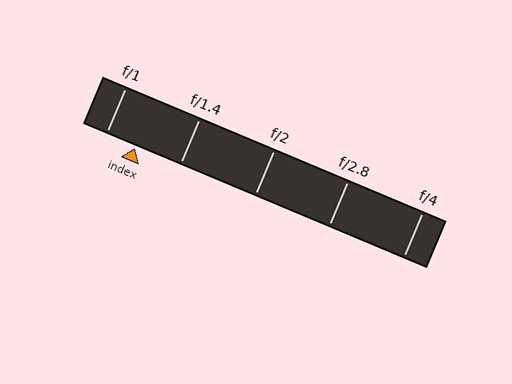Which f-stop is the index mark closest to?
The index mark is closest to f/1.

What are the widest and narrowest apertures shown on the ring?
The widest aperture shown is f/1 and the narrowest is f/4.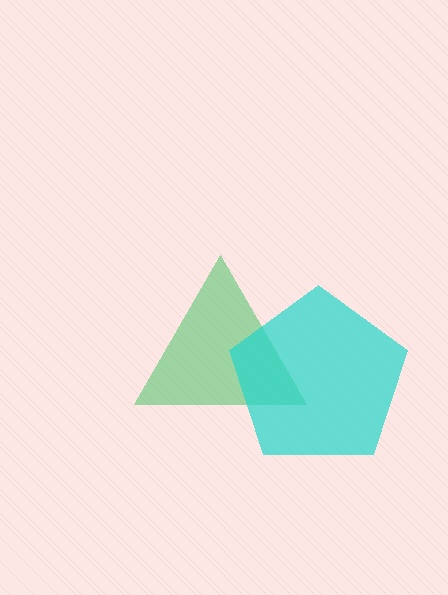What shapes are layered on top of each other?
The layered shapes are: a green triangle, a cyan pentagon.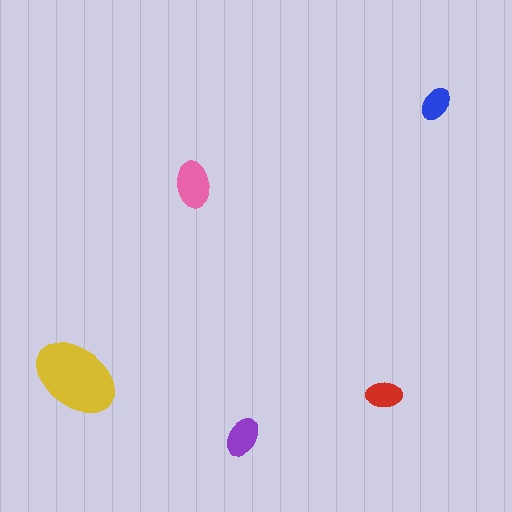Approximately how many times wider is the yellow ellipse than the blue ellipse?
About 2.5 times wider.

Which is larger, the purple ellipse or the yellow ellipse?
The yellow one.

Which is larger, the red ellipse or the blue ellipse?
The red one.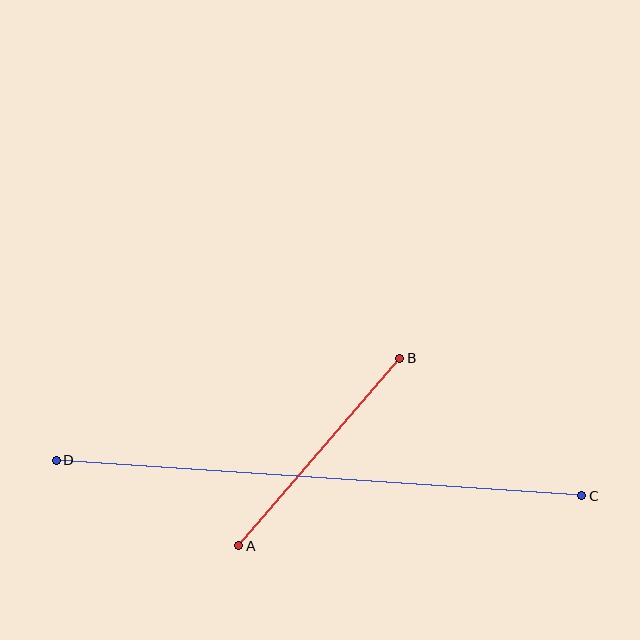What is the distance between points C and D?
The distance is approximately 527 pixels.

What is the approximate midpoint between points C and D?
The midpoint is at approximately (319, 478) pixels.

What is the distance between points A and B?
The distance is approximately 247 pixels.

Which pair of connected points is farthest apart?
Points C and D are farthest apart.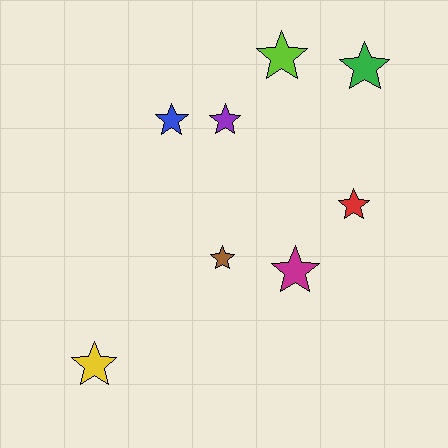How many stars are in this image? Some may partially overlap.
There are 8 stars.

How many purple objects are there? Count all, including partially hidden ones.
There is 1 purple object.